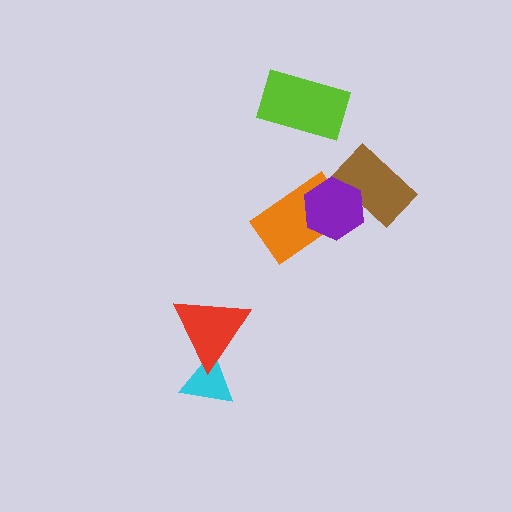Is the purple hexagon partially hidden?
No, no other shape covers it.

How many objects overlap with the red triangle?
1 object overlaps with the red triangle.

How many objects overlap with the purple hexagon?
2 objects overlap with the purple hexagon.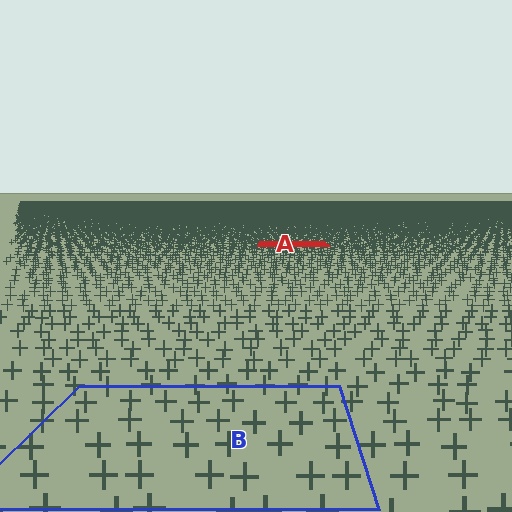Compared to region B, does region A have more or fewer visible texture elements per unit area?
Region A has more texture elements per unit area — they are packed more densely because it is farther away.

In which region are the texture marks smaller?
The texture marks are smaller in region A, because it is farther away.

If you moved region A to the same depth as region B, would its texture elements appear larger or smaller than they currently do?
They would appear larger. At a closer depth, the same texture elements are projected at a bigger on-screen size.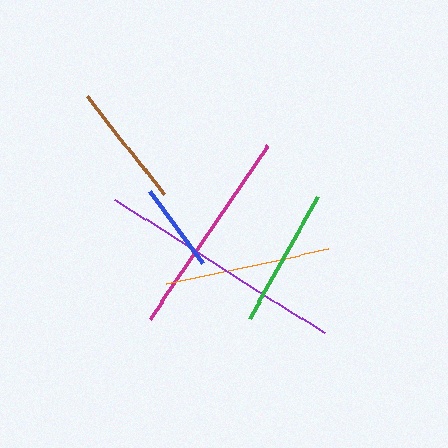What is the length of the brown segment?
The brown segment is approximately 125 pixels long.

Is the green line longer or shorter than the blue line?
The green line is longer than the blue line.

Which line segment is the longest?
The purple line is the longest at approximately 249 pixels.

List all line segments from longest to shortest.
From longest to shortest: purple, magenta, orange, green, brown, blue.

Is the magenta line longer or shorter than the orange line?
The magenta line is longer than the orange line.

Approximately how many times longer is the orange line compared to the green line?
The orange line is approximately 1.2 times the length of the green line.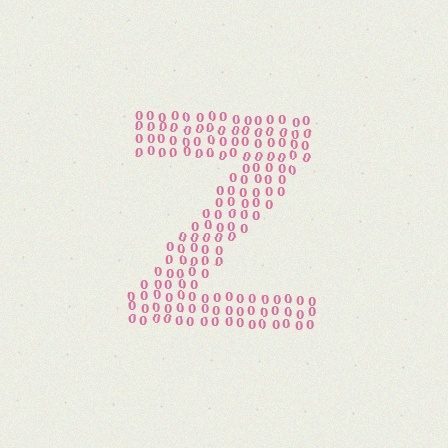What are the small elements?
The small elements are digit 0's.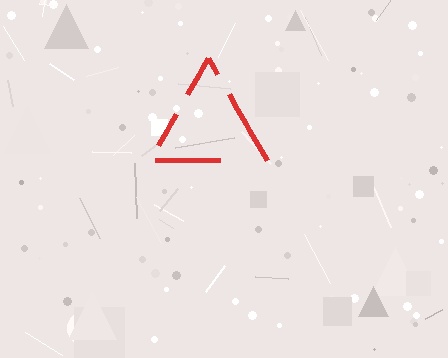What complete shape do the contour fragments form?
The contour fragments form a triangle.